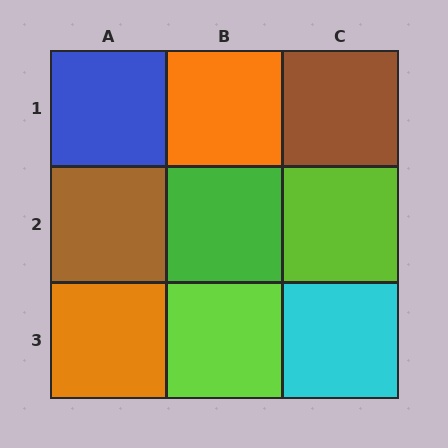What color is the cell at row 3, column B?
Lime.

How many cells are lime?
2 cells are lime.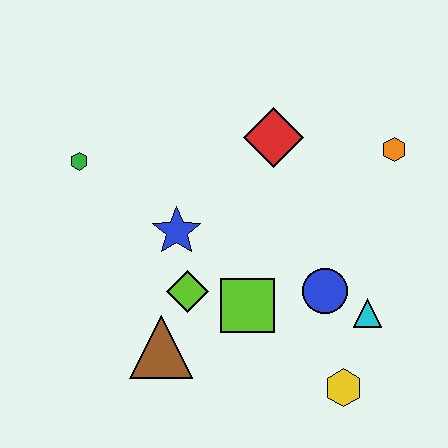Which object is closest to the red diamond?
The orange hexagon is closest to the red diamond.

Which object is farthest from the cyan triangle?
The green hexagon is farthest from the cyan triangle.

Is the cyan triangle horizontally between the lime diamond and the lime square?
No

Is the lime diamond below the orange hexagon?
Yes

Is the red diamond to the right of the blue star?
Yes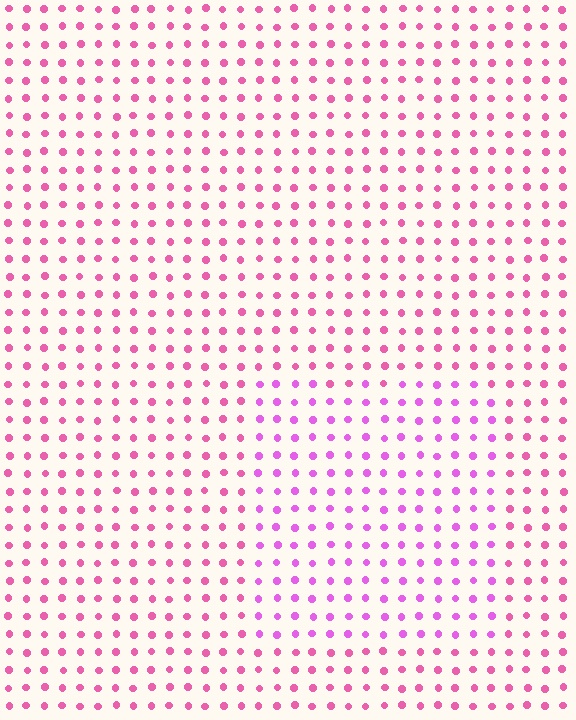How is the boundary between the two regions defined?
The boundary is defined purely by a slight shift in hue (about 29 degrees). Spacing, size, and orientation are identical on both sides.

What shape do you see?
I see a rectangle.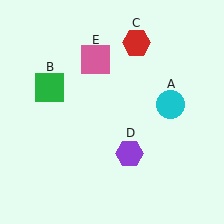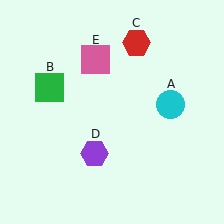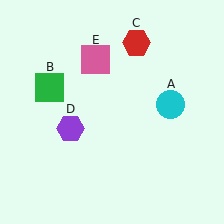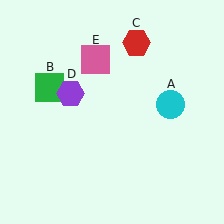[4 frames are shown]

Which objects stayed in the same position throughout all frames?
Cyan circle (object A) and green square (object B) and red hexagon (object C) and pink square (object E) remained stationary.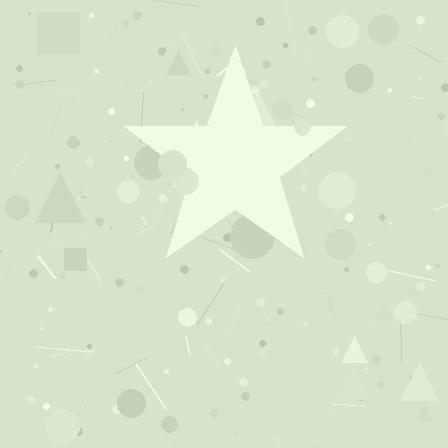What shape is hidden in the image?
A star is hidden in the image.